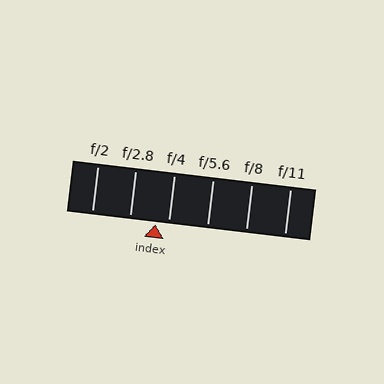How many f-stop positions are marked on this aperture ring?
There are 6 f-stop positions marked.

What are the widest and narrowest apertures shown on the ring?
The widest aperture shown is f/2 and the narrowest is f/11.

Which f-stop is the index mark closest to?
The index mark is closest to f/4.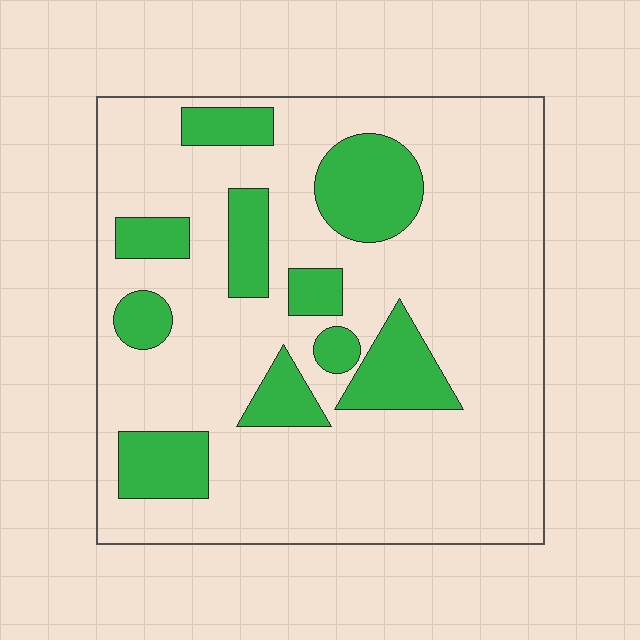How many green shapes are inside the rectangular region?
10.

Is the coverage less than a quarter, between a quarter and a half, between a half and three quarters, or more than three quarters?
Less than a quarter.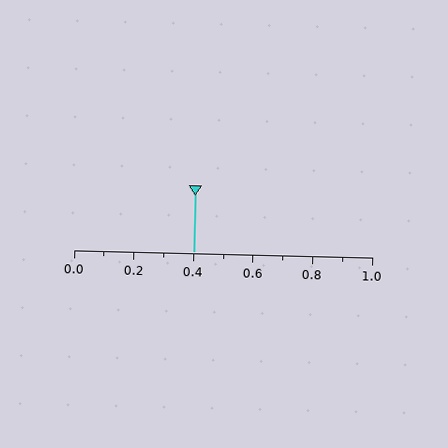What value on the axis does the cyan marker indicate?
The marker indicates approximately 0.4.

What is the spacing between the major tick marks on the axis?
The major ticks are spaced 0.2 apart.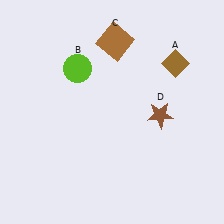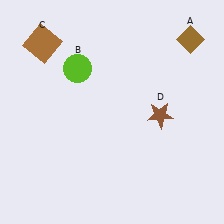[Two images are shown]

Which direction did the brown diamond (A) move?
The brown diamond (A) moved up.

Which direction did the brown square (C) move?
The brown square (C) moved left.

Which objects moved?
The objects that moved are: the brown diamond (A), the brown square (C).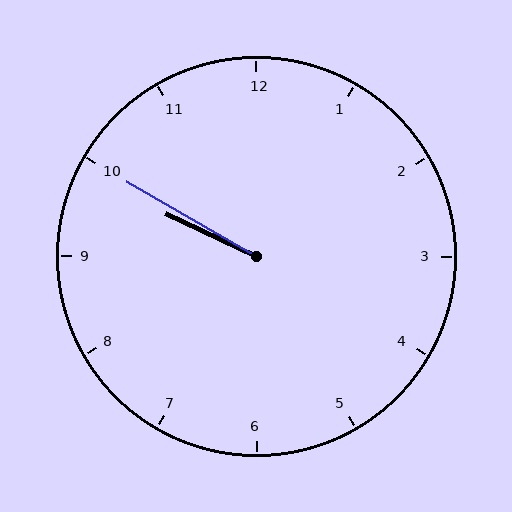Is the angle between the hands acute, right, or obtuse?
It is acute.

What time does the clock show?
9:50.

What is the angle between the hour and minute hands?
Approximately 5 degrees.